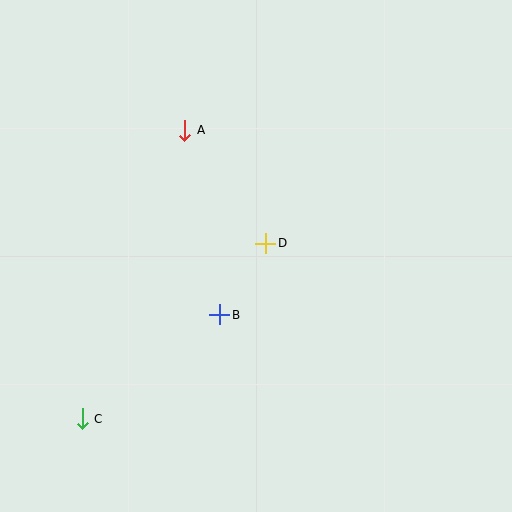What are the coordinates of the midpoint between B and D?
The midpoint between B and D is at (243, 279).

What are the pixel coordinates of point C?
Point C is at (82, 419).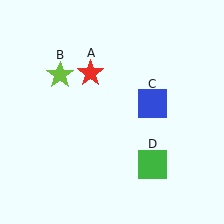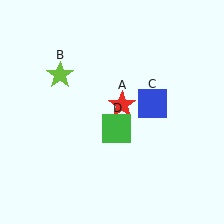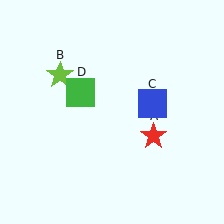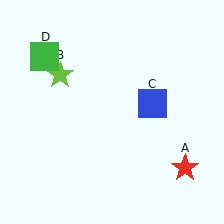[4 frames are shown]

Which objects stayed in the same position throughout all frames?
Lime star (object B) and blue square (object C) remained stationary.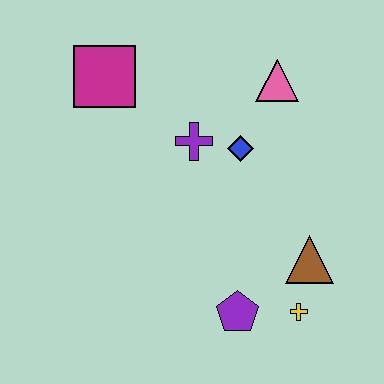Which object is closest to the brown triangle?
The yellow cross is closest to the brown triangle.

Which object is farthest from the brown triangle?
The magenta square is farthest from the brown triangle.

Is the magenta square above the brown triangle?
Yes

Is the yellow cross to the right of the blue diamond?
Yes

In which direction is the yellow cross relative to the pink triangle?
The yellow cross is below the pink triangle.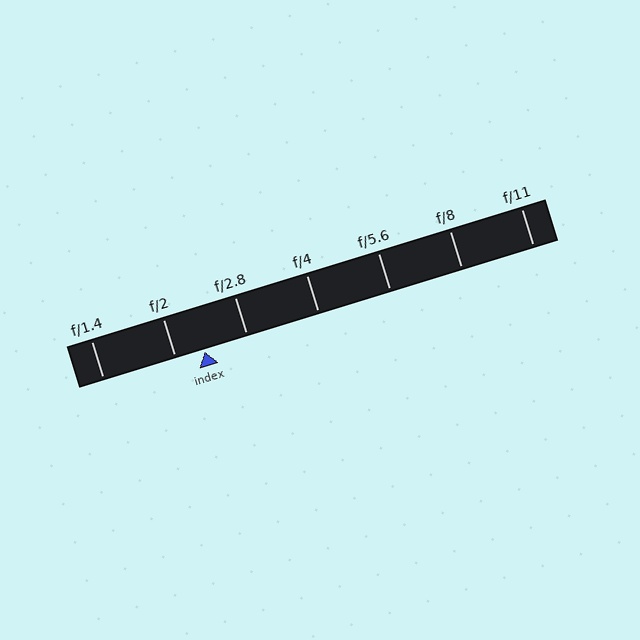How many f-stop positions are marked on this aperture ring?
There are 7 f-stop positions marked.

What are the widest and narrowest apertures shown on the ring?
The widest aperture shown is f/1.4 and the narrowest is f/11.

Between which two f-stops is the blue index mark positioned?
The index mark is between f/2 and f/2.8.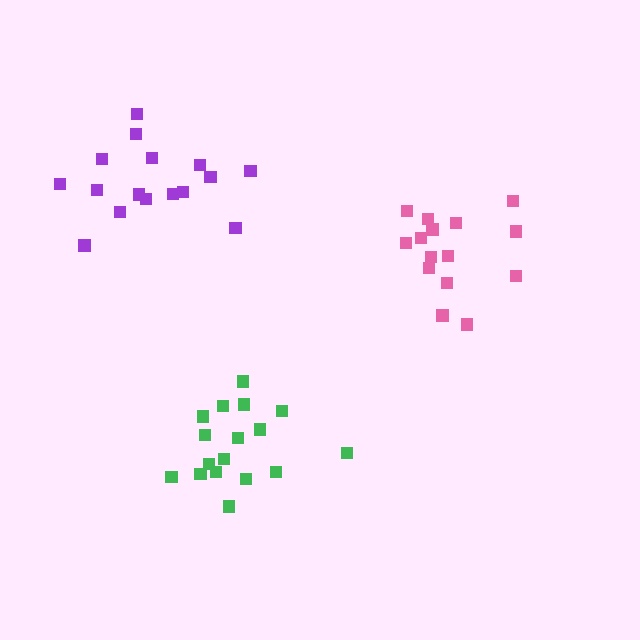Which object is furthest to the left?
The purple cluster is leftmost.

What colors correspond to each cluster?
The clusters are colored: pink, purple, green.